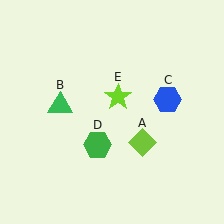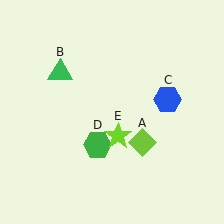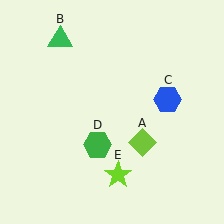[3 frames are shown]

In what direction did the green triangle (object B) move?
The green triangle (object B) moved up.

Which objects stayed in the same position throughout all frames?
Lime diamond (object A) and blue hexagon (object C) and green hexagon (object D) remained stationary.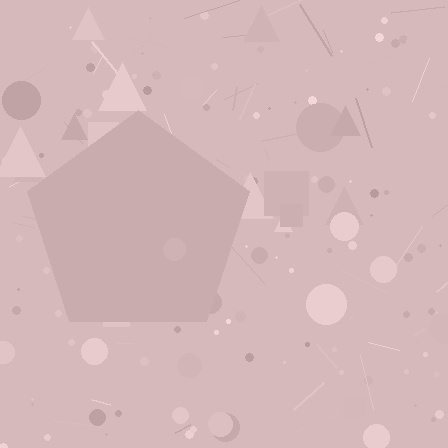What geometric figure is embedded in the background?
A pentagon is embedded in the background.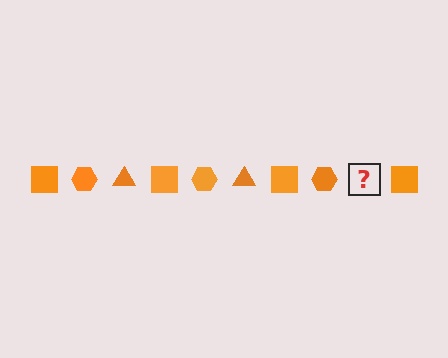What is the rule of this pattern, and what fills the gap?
The rule is that the pattern cycles through square, hexagon, triangle shapes in orange. The gap should be filled with an orange triangle.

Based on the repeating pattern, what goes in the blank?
The blank should be an orange triangle.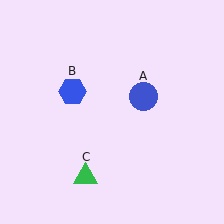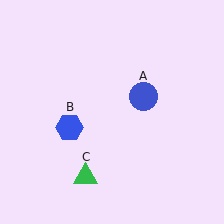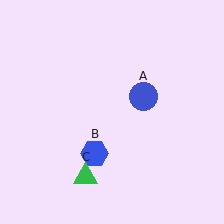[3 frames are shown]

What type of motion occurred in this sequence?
The blue hexagon (object B) rotated counterclockwise around the center of the scene.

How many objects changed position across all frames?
1 object changed position: blue hexagon (object B).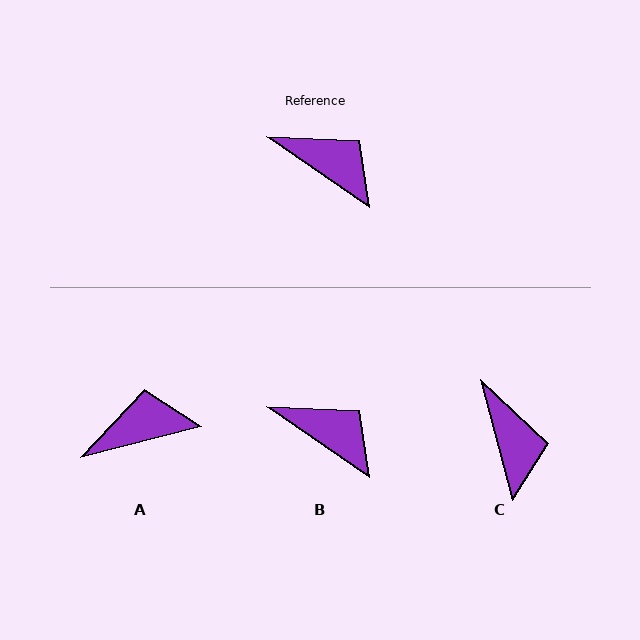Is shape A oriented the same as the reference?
No, it is off by about 49 degrees.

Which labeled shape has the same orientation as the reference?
B.